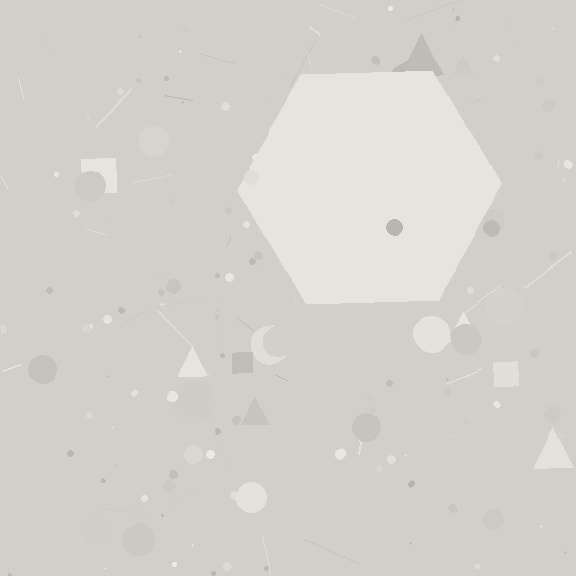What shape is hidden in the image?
A hexagon is hidden in the image.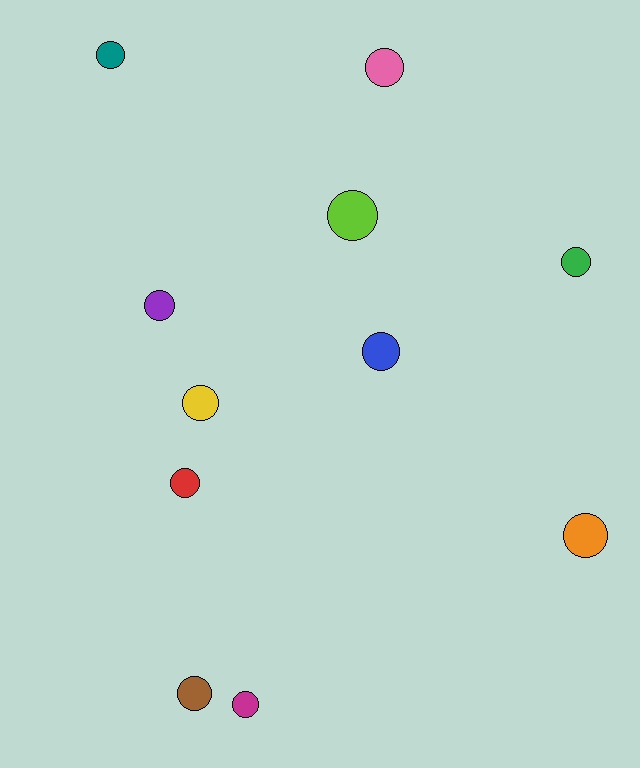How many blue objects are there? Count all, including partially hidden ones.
There is 1 blue object.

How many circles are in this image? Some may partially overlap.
There are 11 circles.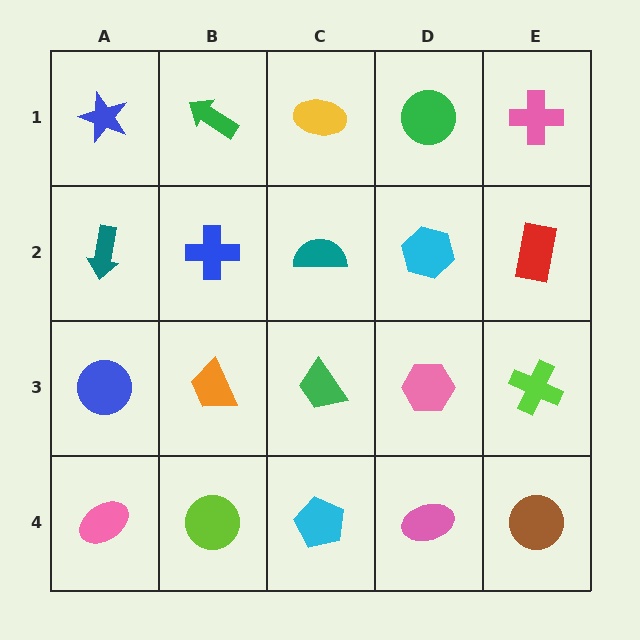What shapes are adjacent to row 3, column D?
A cyan hexagon (row 2, column D), a pink ellipse (row 4, column D), a green trapezoid (row 3, column C), a lime cross (row 3, column E).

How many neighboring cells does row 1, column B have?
3.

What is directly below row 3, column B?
A lime circle.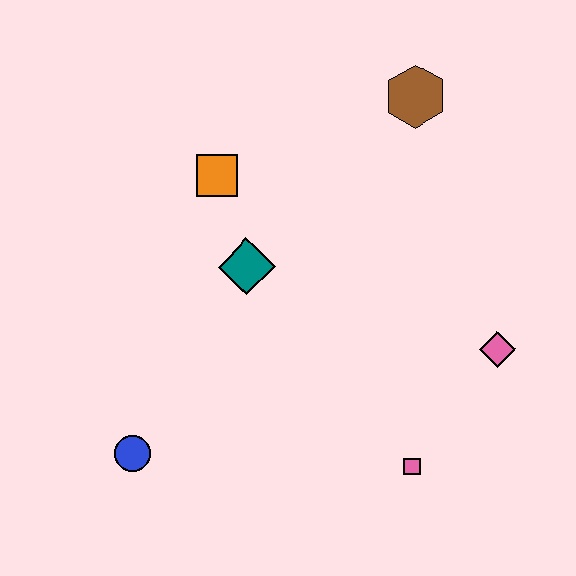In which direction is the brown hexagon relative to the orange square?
The brown hexagon is to the right of the orange square.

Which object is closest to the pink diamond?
The pink square is closest to the pink diamond.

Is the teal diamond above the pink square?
Yes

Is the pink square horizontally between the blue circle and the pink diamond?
Yes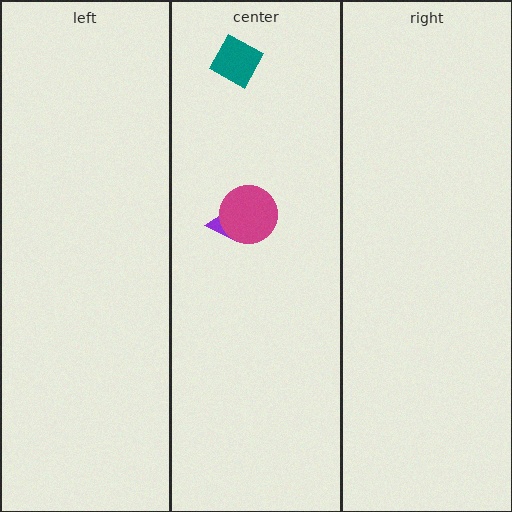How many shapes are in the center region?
3.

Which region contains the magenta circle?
The center region.